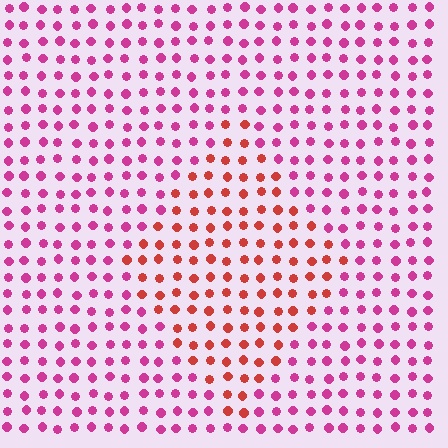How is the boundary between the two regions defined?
The boundary is defined purely by a slight shift in hue (about 40 degrees). Spacing, size, and orientation are identical on both sides.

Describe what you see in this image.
The image is filled with small magenta elements in a uniform arrangement. A diamond-shaped region is visible where the elements are tinted to a slightly different hue, forming a subtle color boundary.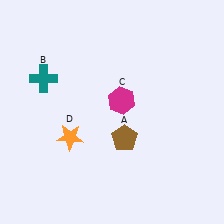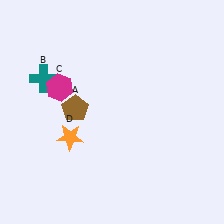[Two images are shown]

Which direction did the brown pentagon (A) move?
The brown pentagon (A) moved left.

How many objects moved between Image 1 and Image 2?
2 objects moved between the two images.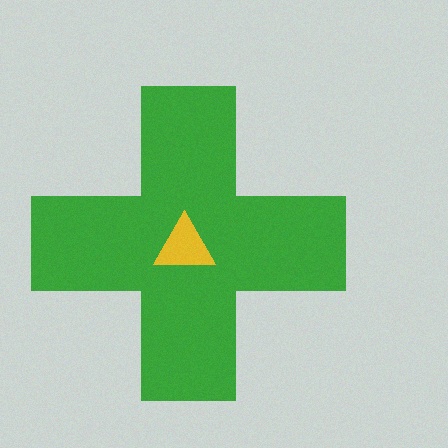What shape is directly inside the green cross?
The yellow triangle.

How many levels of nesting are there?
2.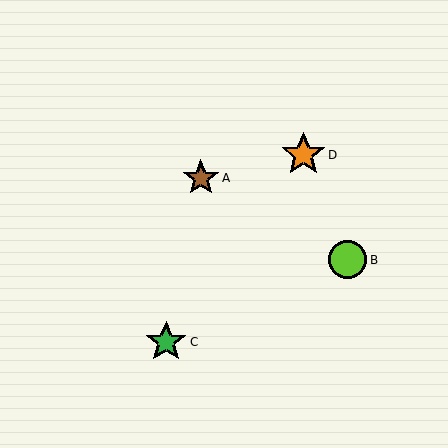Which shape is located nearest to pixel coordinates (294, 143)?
The orange star (labeled D) at (303, 155) is nearest to that location.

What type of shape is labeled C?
Shape C is a green star.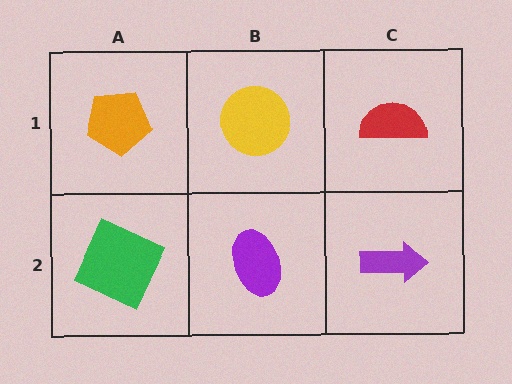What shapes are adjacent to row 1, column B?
A purple ellipse (row 2, column B), an orange pentagon (row 1, column A), a red semicircle (row 1, column C).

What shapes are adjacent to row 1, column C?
A purple arrow (row 2, column C), a yellow circle (row 1, column B).